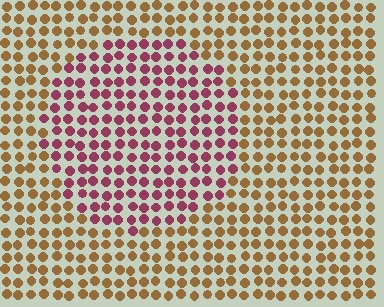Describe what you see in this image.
The image is filled with small brown elements in a uniform arrangement. A circle-shaped region is visible where the elements are tinted to a slightly different hue, forming a subtle color boundary.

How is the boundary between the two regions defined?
The boundary is defined purely by a slight shift in hue (about 57 degrees). Spacing, size, and orientation are identical on both sides.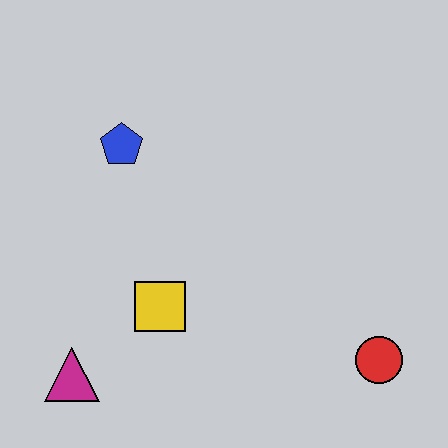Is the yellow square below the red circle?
No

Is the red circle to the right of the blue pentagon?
Yes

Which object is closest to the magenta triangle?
The yellow square is closest to the magenta triangle.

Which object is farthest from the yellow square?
The red circle is farthest from the yellow square.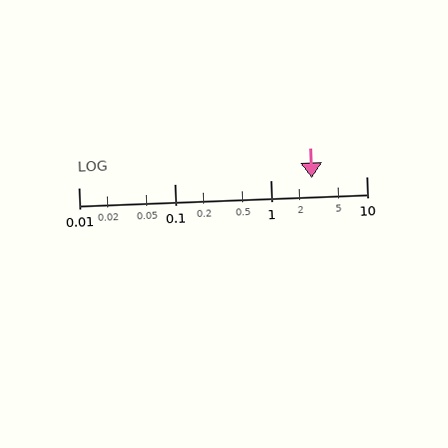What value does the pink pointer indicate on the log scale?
The pointer indicates approximately 2.7.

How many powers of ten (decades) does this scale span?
The scale spans 3 decades, from 0.01 to 10.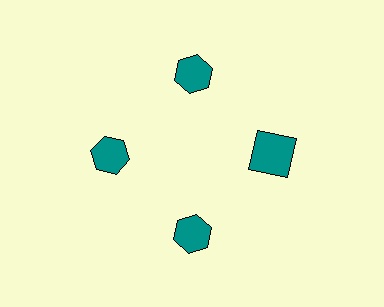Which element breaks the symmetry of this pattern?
The teal square at roughly the 3 o'clock position breaks the symmetry. All other shapes are teal hexagons.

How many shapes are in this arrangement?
There are 4 shapes arranged in a ring pattern.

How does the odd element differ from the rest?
It has a different shape: square instead of hexagon.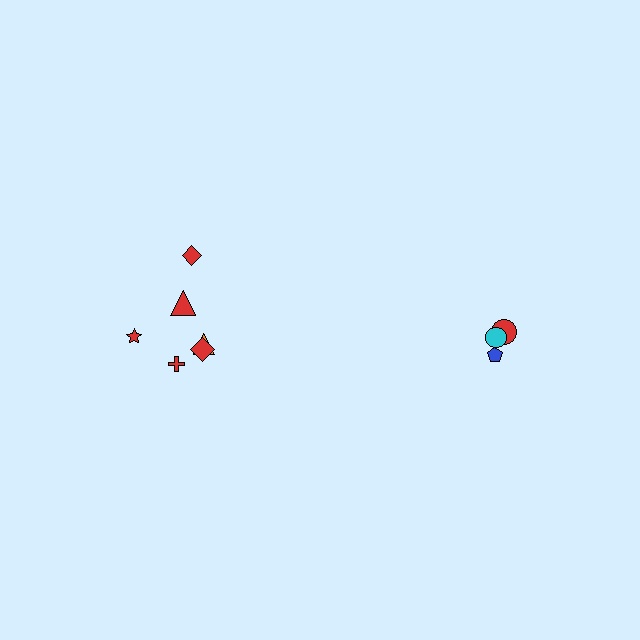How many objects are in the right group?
There are 3 objects.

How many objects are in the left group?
There are 6 objects.